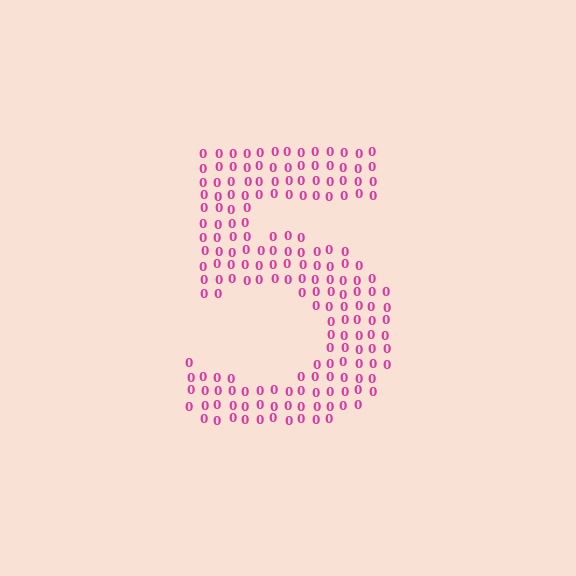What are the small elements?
The small elements are digit 0's.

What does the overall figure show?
The overall figure shows the digit 5.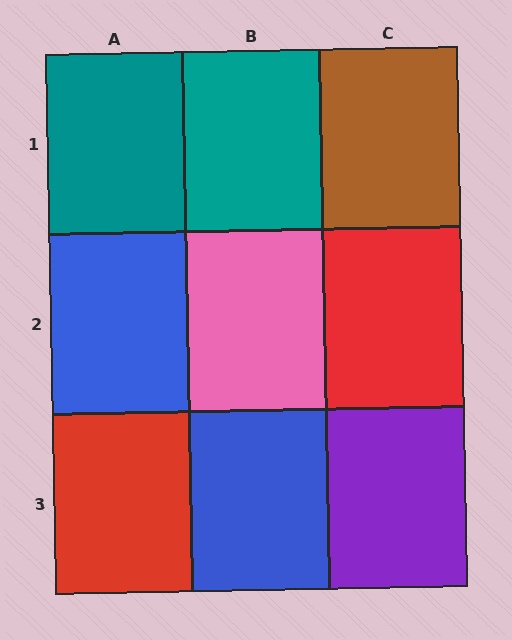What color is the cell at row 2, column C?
Red.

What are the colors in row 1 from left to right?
Teal, teal, brown.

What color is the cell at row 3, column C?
Purple.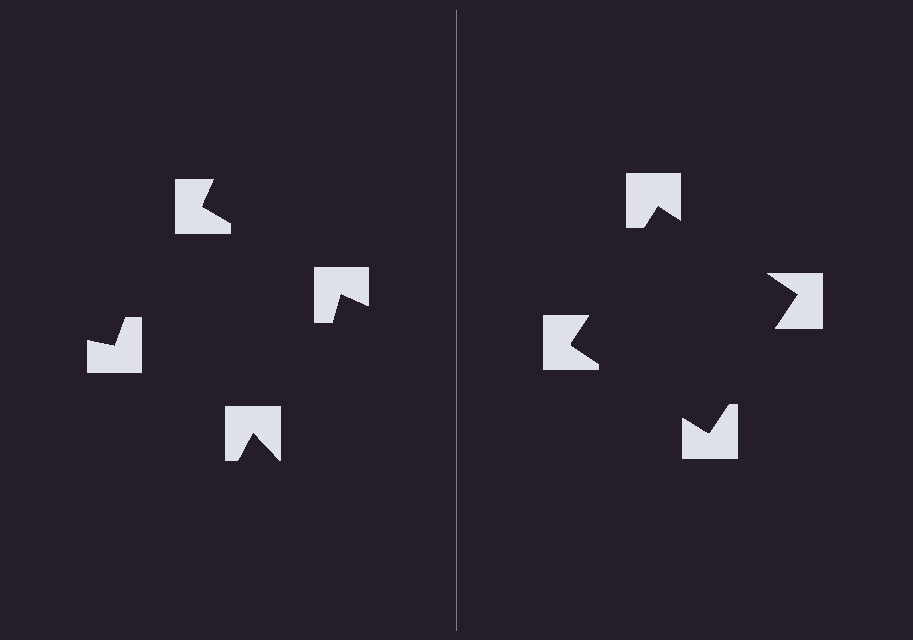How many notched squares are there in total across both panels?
8 — 4 on each side.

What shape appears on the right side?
An illusory square.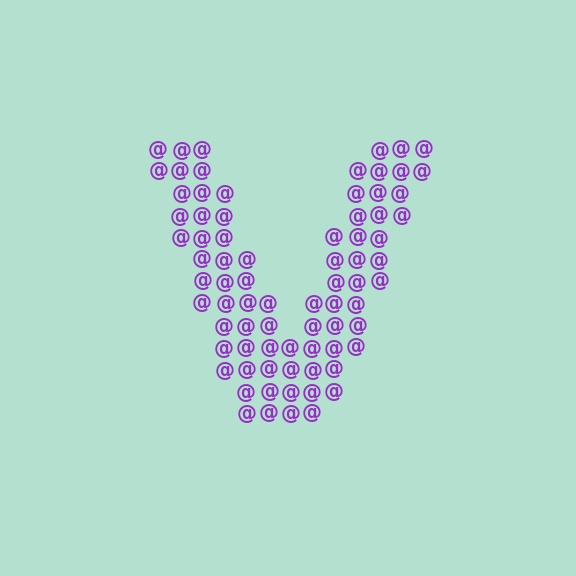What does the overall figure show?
The overall figure shows the letter V.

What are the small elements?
The small elements are at signs.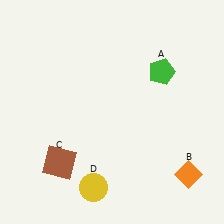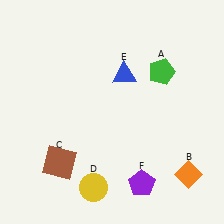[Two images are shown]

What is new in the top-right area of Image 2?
A blue triangle (E) was added in the top-right area of Image 2.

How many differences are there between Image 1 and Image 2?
There are 2 differences between the two images.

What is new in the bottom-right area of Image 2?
A purple pentagon (F) was added in the bottom-right area of Image 2.